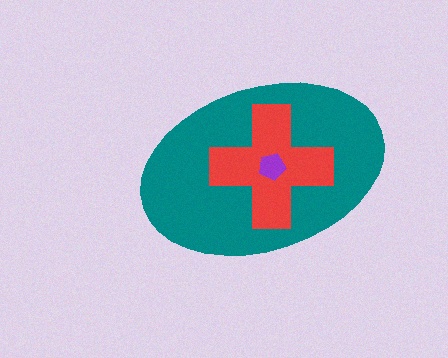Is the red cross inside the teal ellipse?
Yes.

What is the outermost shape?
The teal ellipse.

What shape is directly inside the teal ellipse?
The red cross.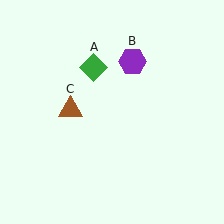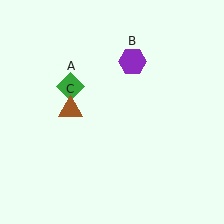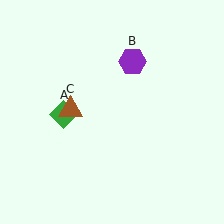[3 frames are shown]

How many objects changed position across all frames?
1 object changed position: green diamond (object A).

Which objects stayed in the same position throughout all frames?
Purple hexagon (object B) and brown triangle (object C) remained stationary.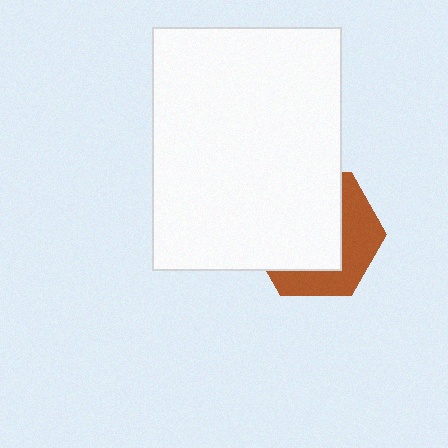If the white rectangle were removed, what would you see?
You would see the complete brown hexagon.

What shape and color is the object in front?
The object in front is a white rectangle.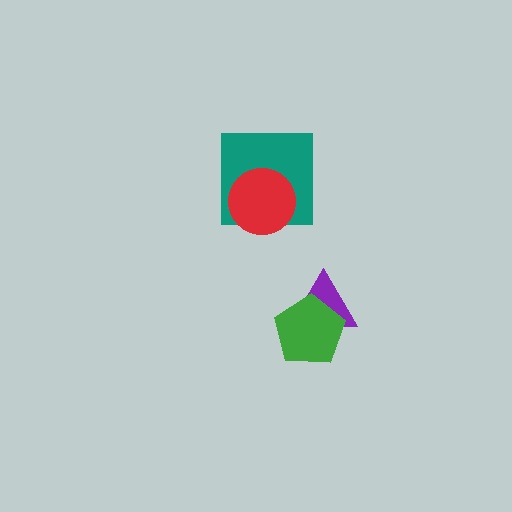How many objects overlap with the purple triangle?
1 object overlaps with the purple triangle.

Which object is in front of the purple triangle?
The green pentagon is in front of the purple triangle.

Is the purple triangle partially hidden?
Yes, it is partially covered by another shape.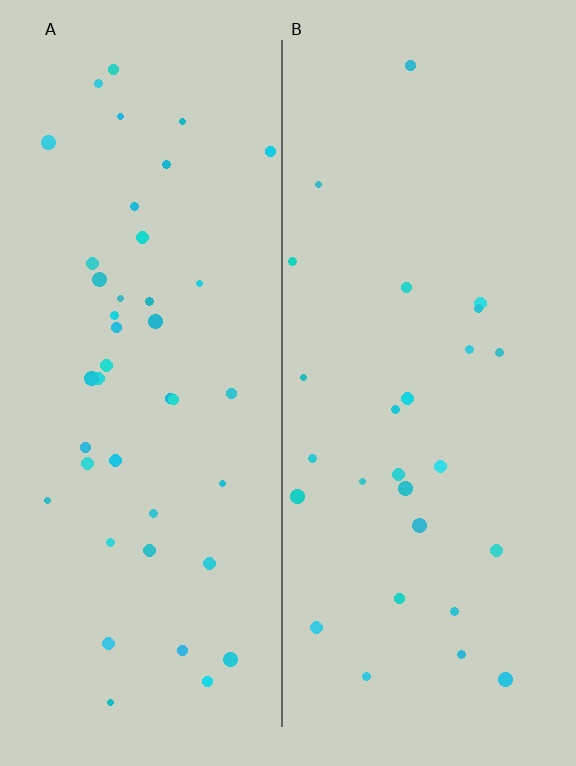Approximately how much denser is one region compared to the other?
Approximately 1.6× — region A over region B.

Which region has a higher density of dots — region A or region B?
A (the left).